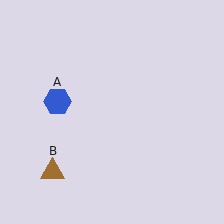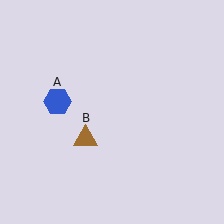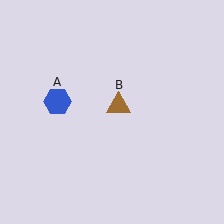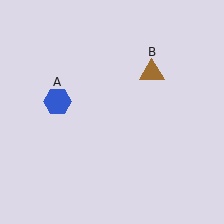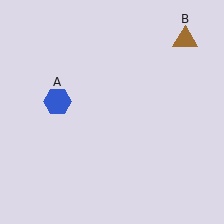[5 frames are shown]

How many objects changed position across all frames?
1 object changed position: brown triangle (object B).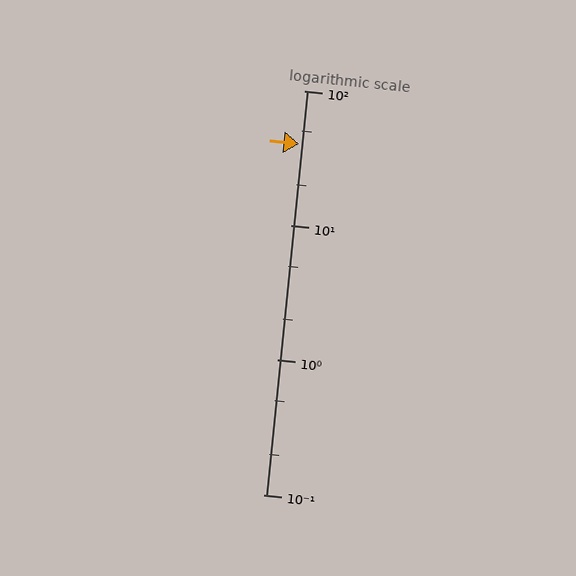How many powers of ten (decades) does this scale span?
The scale spans 3 decades, from 0.1 to 100.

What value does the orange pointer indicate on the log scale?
The pointer indicates approximately 40.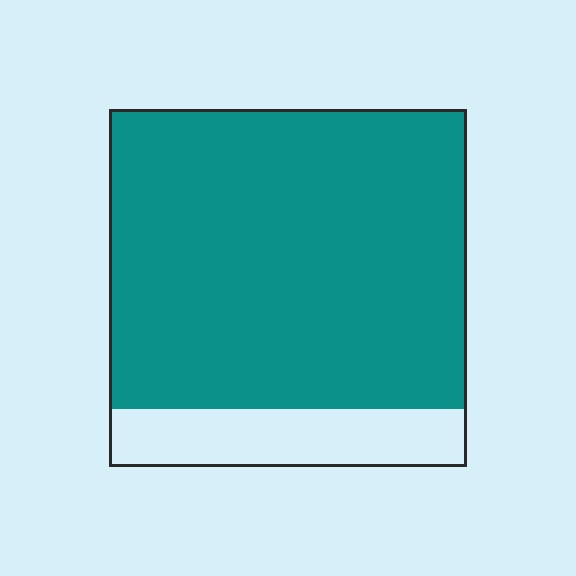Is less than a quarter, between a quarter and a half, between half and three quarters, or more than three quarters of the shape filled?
More than three quarters.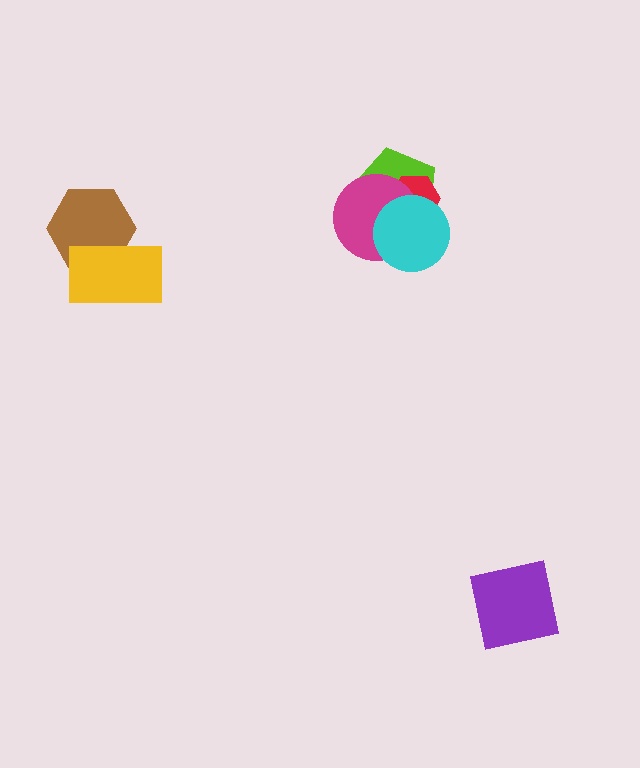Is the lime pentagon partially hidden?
Yes, it is partially covered by another shape.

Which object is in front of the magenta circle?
The cyan circle is in front of the magenta circle.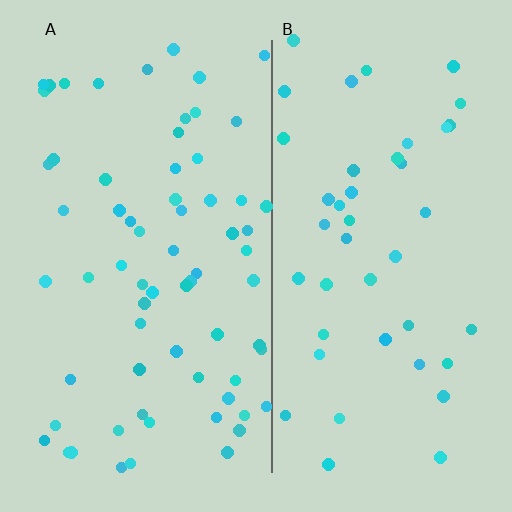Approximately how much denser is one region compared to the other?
Approximately 1.6× — region A over region B.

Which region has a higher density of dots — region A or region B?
A (the left).